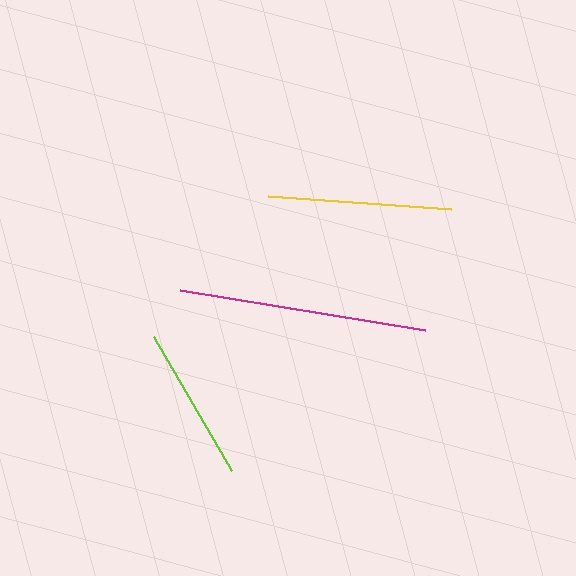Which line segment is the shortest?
The lime line is the shortest at approximately 155 pixels.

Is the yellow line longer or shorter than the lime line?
The yellow line is longer than the lime line.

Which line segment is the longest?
The magenta line is the longest at approximately 248 pixels.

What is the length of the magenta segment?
The magenta segment is approximately 248 pixels long.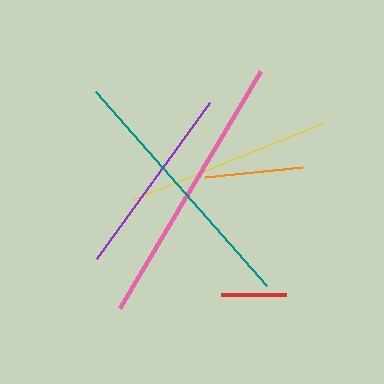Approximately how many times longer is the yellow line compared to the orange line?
The yellow line is approximately 2.1 times the length of the orange line.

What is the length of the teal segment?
The teal segment is approximately 258 pixels long.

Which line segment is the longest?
The pink line is the longest at approximately 275 pixels.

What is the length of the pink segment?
The pink segment is approximately 275 pixels long.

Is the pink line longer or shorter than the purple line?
The pink line is longer than the purple line.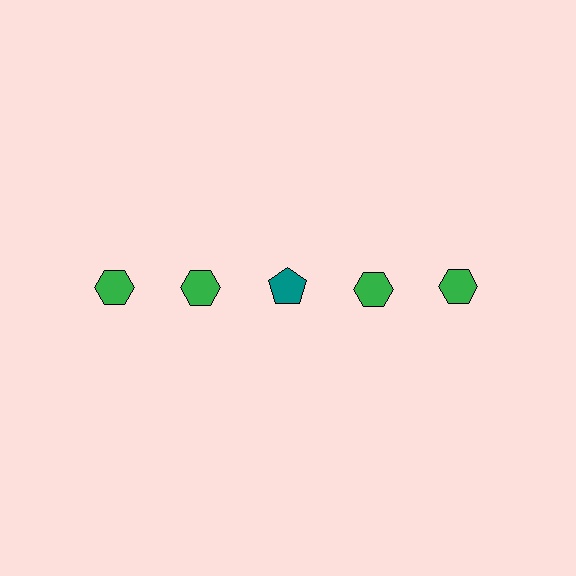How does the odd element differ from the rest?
It differs in both color (teal instead of green) and shape (pentagon instead of hexagon).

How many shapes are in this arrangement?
There are 5 shapes arranged in a grid pattern.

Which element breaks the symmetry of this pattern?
The teal pentagon in the top row, center column breaks the symmetry. All other shapes are green hexagons.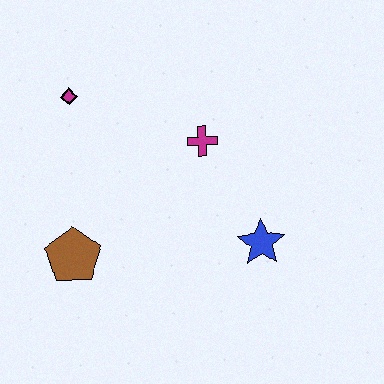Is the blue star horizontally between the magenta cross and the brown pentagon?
No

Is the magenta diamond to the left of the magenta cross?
Yes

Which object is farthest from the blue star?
The magenta diamond is farthest from the blue star.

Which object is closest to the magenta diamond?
The magenta cross is closest to the magenta diamond.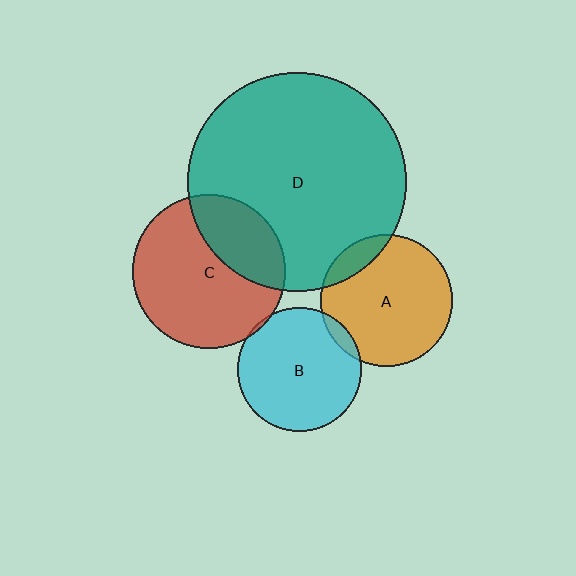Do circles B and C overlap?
Yes.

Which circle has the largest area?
Circle D (teal).